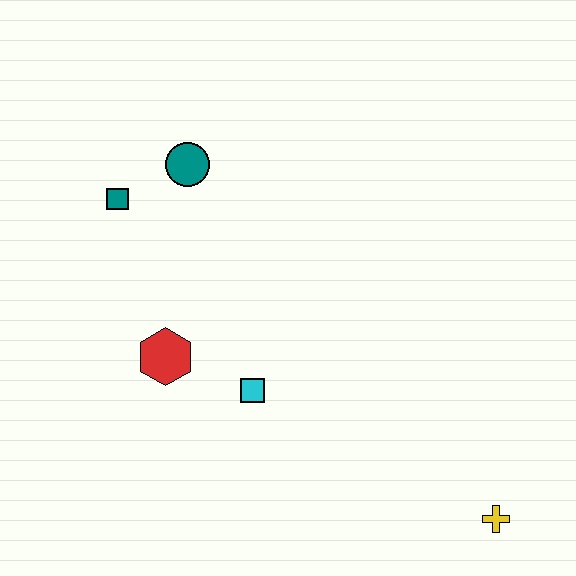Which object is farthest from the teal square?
The yellow cross is farthest from the teal square.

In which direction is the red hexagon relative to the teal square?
The red hexagon is below the teal square.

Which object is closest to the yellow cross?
The cyan square is closest to the yellow cross.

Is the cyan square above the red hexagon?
No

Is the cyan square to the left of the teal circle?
No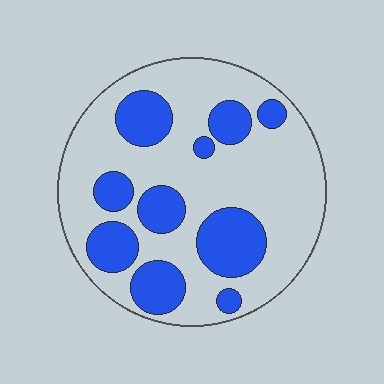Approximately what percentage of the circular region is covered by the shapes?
Approximately 30%.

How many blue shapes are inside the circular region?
10.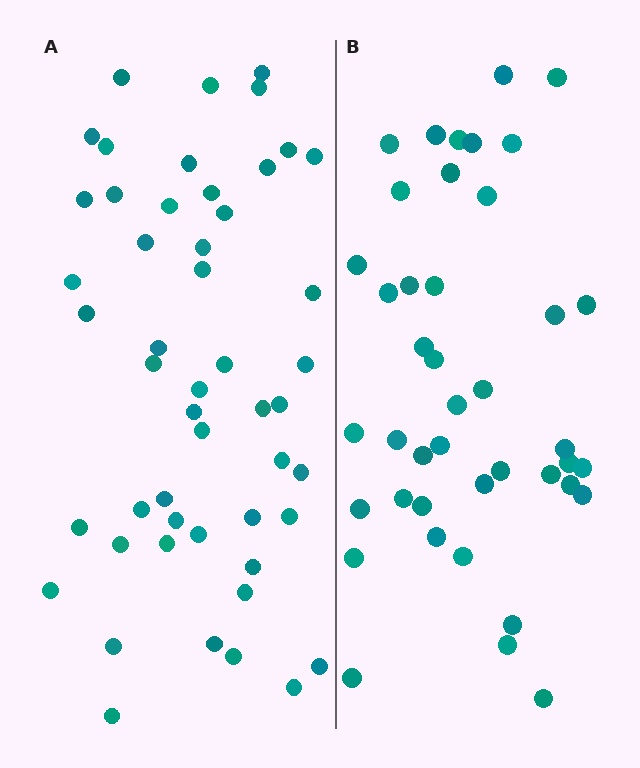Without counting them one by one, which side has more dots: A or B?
Region A (the left region) has more dots.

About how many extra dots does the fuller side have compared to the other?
Region A has roughly 8 or so more dots than region B.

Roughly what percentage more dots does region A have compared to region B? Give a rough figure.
About 20% more.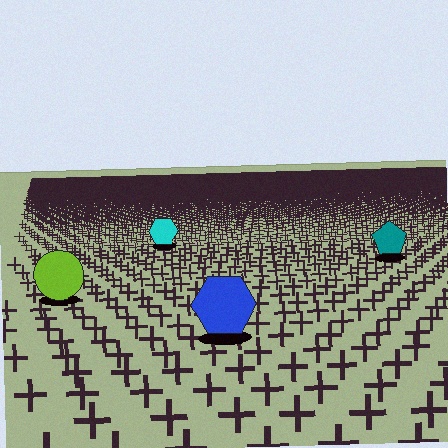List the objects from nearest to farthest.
From nearest to farthest: the blue hexagon, the lime circle, the teal pentagon, the cyan hexagon.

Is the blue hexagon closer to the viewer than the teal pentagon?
Yes. The blue hexagon is closer — you can tell from the texture gradient: the ground texture is coarser near it.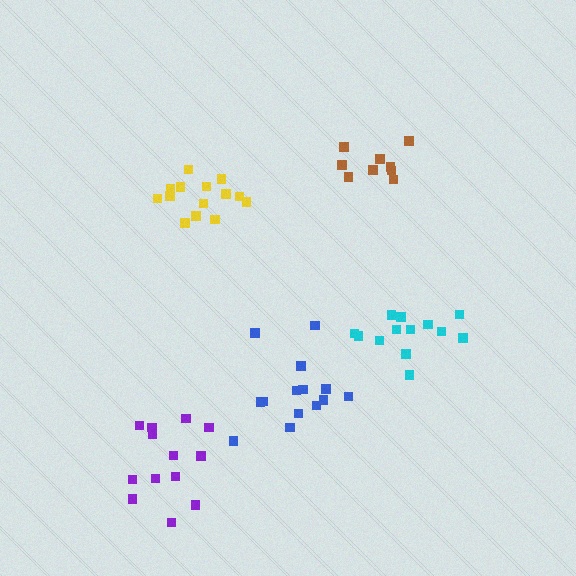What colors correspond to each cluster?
The clusters are colored: brown, cyan, yellow, purple, blue.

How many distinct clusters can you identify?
There are 5 distinct clusters.